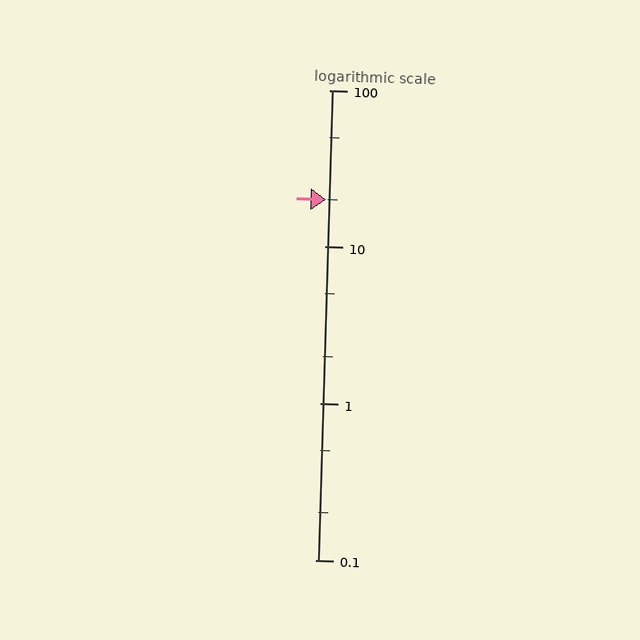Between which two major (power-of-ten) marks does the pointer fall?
The pointer is between 10 and 100.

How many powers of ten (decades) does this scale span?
The scale spans 3 decades, from 0.1 to 100.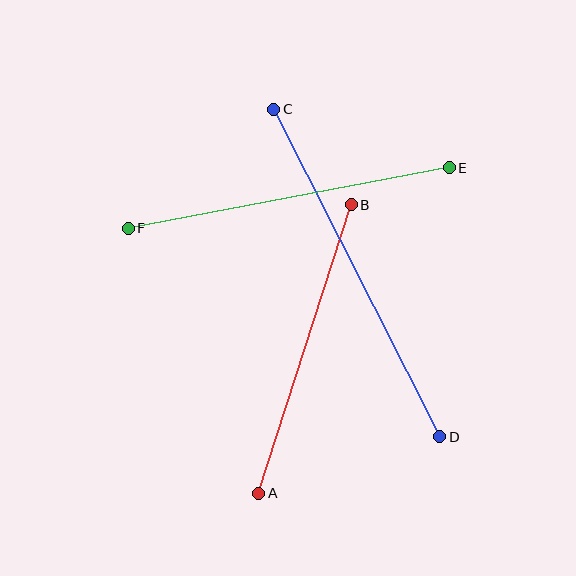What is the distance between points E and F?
The distance is approximately 327 pixels.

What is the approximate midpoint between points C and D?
The midpoint is at approximately (357, 273) pixels.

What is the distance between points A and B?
The distance is approximately 303 pixels.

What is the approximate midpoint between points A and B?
The midpoint is at approximately (305, 349) pixels.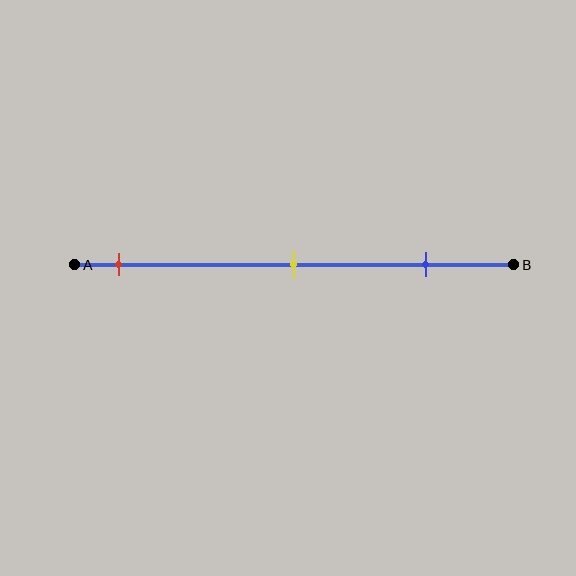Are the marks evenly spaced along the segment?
Yes, the marks are approximately evenly spaced.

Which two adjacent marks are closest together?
The yellow and blue marks are the closest adjacent pair.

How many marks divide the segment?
There are 3 marks dividing the segment.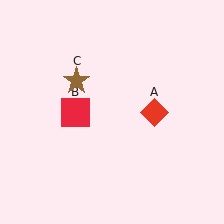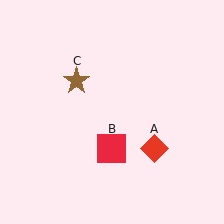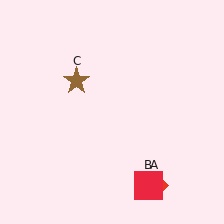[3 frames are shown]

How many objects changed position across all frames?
2 objects changed position: red diamond (object A), red square (object B).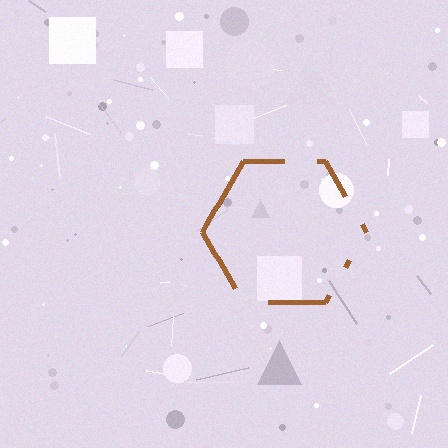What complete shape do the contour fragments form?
The contour fragments form a hexagon.